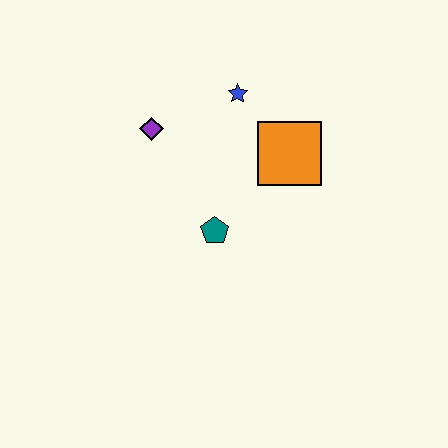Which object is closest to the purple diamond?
The blue star is closest to the purple diamond.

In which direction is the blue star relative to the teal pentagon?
The blue star is above the teal pentagon.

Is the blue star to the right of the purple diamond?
Yes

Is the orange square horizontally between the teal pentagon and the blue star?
No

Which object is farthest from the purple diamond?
The orange square is farthest from the purple diamond.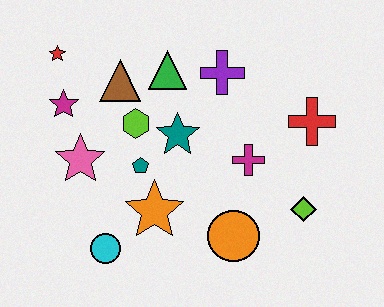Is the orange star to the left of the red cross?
Yes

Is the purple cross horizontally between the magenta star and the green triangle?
No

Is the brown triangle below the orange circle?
No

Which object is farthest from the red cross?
The red star is farthest from the red cross.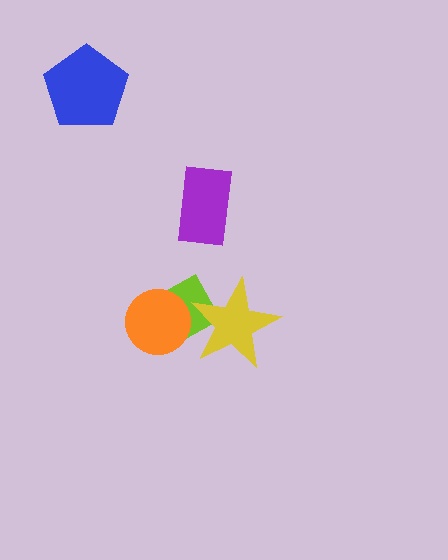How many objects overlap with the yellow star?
1 object overlaps with the yellow star.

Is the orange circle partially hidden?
No, no other shape covers it.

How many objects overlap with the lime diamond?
2 objects overlap with the lime diamond.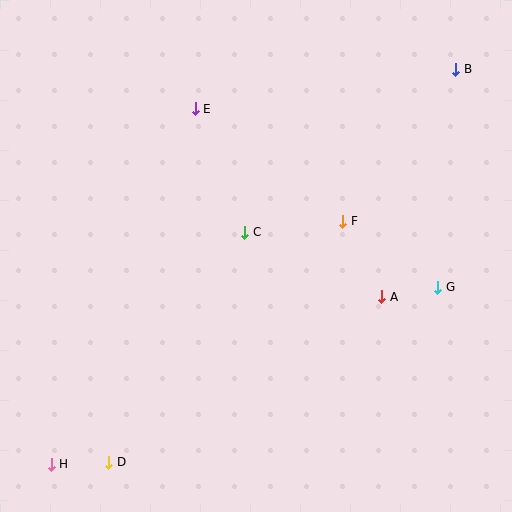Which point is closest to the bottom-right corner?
Point G is closest to the bottom-right corner.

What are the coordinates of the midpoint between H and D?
The midpoint between H and D is at (80, 463).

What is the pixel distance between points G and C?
The distance between G and C is 201 pixels.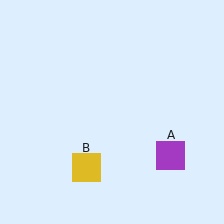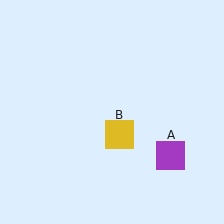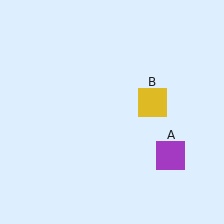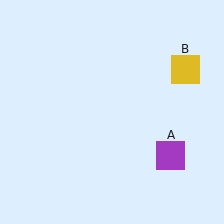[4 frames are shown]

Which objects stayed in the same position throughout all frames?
Purple square (object A) remained stationary.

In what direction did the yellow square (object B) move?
The yellow square (object B) moved up and to the right.